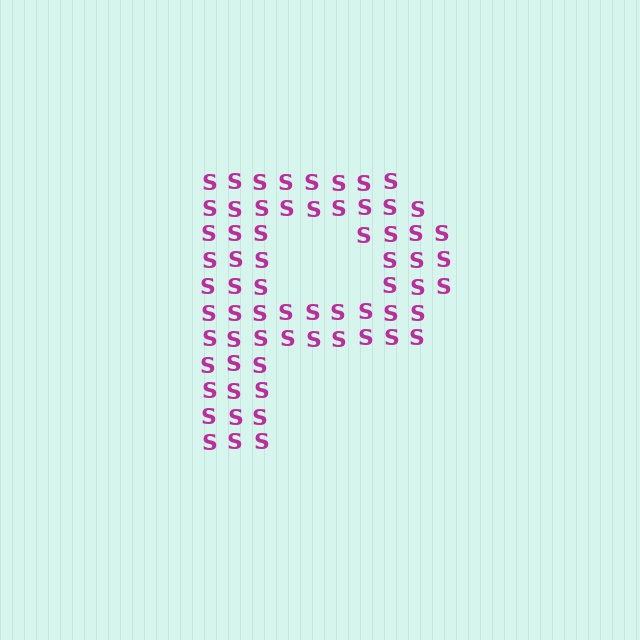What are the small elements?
The small elements are letter S's.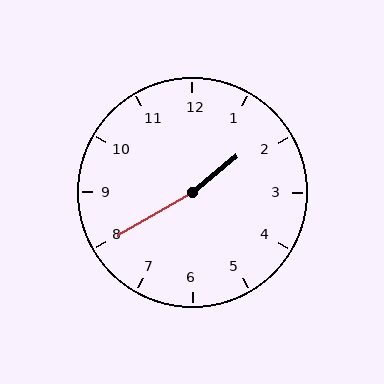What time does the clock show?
1:40.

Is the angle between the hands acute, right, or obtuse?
It is obtuse.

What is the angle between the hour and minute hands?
Approximately 170 degrees.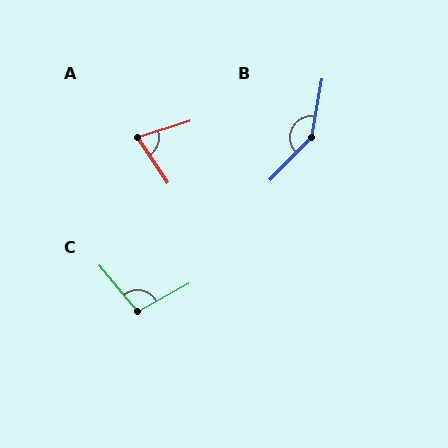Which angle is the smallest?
A, at approximately 74 degrees.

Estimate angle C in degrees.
Approximately 100 degrees.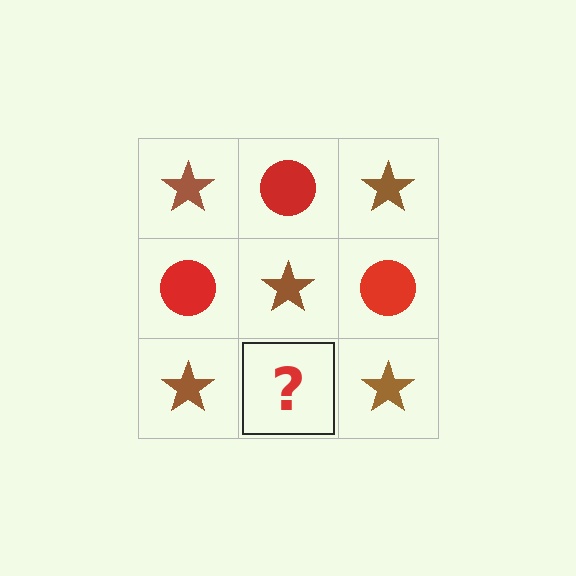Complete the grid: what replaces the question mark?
The question mark should be replaced with a red circle.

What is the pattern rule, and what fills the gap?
The rule is that it alternates brown star and red circle in a checkerboard pattern. The gap should be filled with a red circle.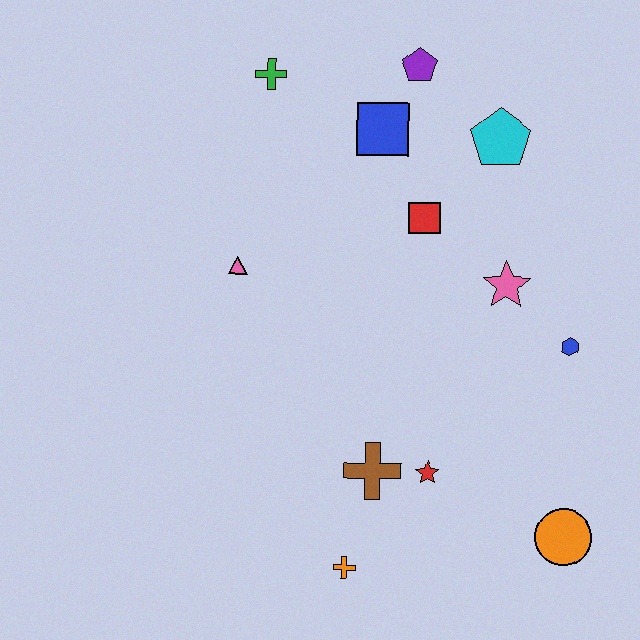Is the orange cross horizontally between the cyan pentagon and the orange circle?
No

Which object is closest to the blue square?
The purple pentagon is closest to the blue square.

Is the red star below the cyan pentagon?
Yes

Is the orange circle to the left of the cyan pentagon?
No